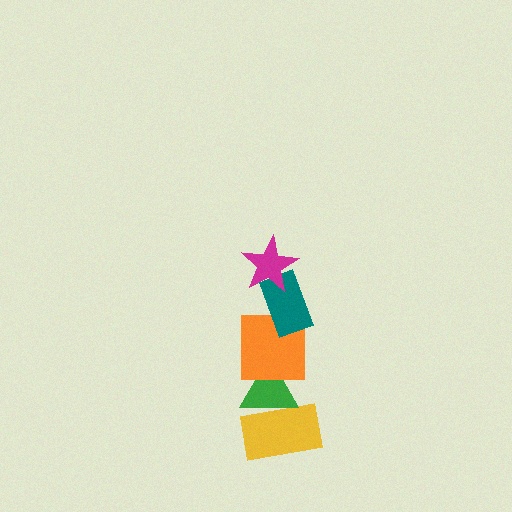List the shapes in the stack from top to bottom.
From top to bottom: the magenta star, the teal rectangle, the orange square, the green triangle, the yellow rectangle.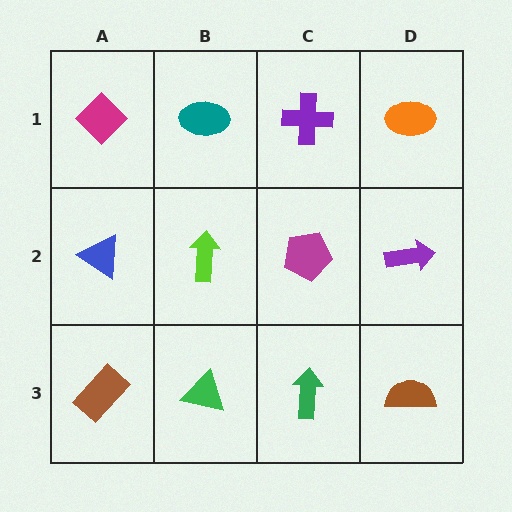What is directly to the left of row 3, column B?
A brown rectangle.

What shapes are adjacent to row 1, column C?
A magenta pentagon (row 2, column C), a teal ellipse (row 1, column B), an orange ellipse (row 1, column D).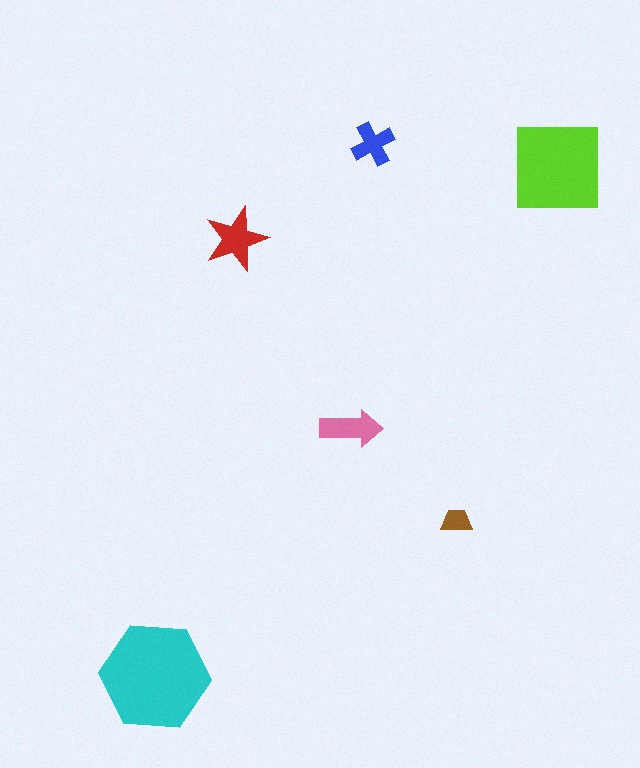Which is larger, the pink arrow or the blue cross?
The pink arrow.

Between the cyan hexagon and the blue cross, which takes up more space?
The cyan hexagon.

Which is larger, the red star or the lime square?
The lime square.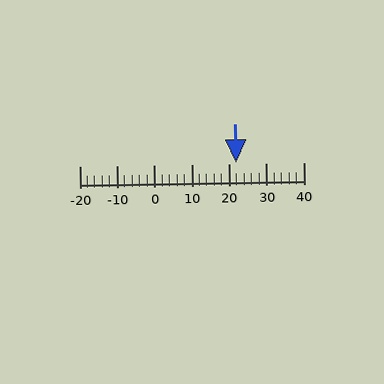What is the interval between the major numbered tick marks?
The major tick marks are spaced 10 units apart.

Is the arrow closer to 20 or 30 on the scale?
The arrow is closer to 20.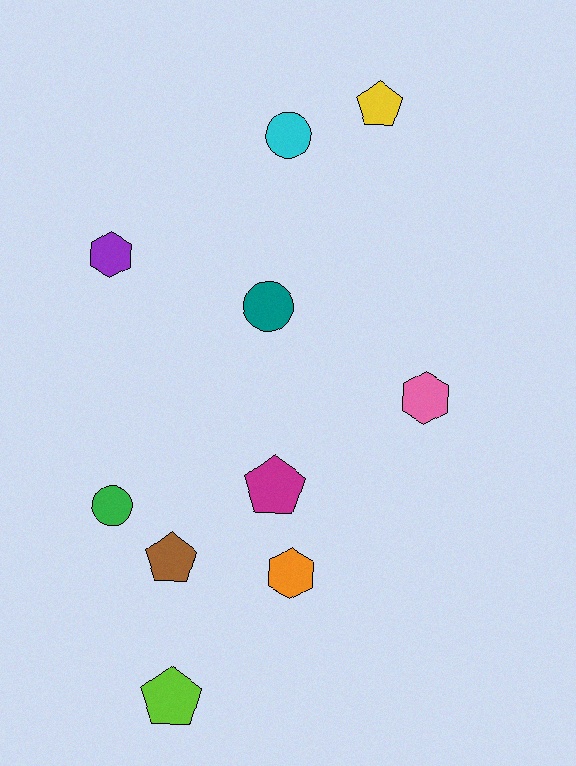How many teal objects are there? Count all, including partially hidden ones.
There is 1 teal object.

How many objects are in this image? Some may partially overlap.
There are 10 objects.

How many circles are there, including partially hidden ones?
There are 3 circles.